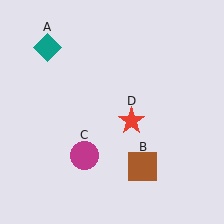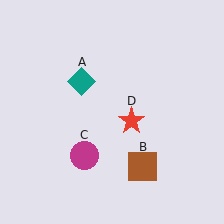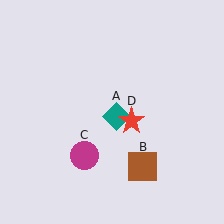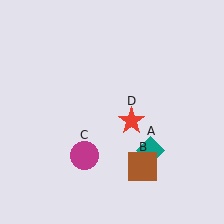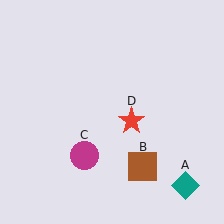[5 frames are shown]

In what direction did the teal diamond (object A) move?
The teal diamond (object A) moved down and to the right.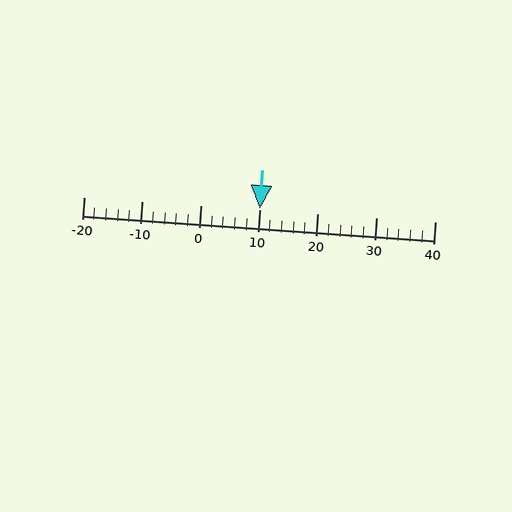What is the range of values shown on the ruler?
The ruler shows values from -20 to 40.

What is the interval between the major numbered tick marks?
The major tick marks are spaced 10 units apart.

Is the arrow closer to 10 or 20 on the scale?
The arrow is closer to 10.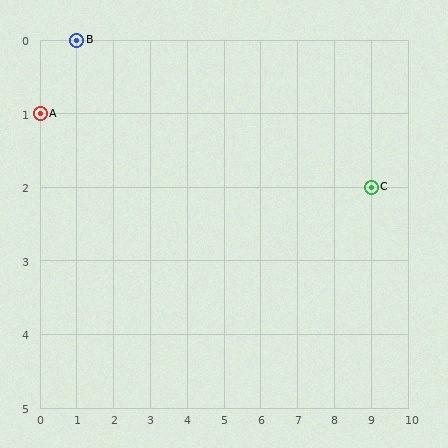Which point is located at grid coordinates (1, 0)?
Point B is at (1, 0).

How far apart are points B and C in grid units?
Points B and C are 8 columns and 2 rows apart (about 8.2 grid units diagonally).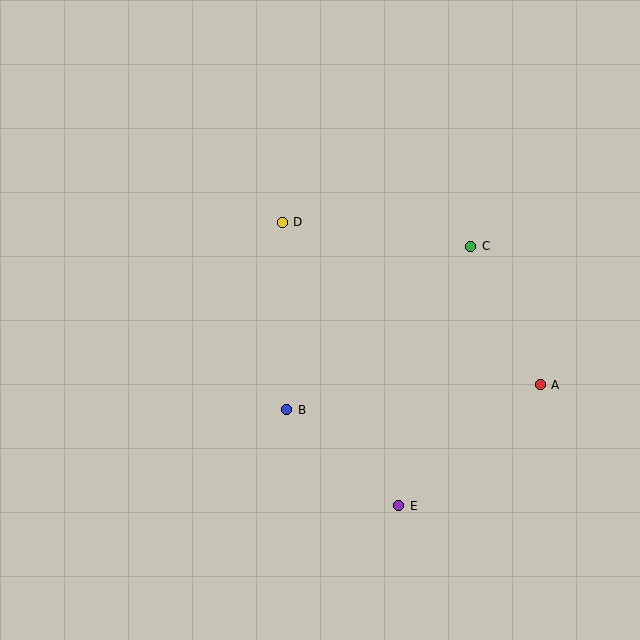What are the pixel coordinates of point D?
Point D is at (282, 222).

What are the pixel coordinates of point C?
Point C is at (471, 246).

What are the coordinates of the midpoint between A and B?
The midpoint between A and B is at (414, 397).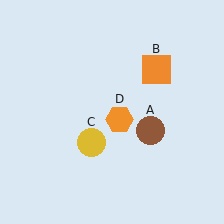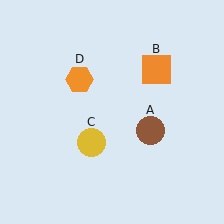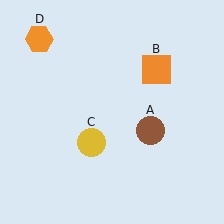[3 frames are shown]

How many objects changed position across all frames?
1 object changed position: orange hexagon (object D).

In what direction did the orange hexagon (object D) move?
The orange hexagon (object D) moved up and to the left.